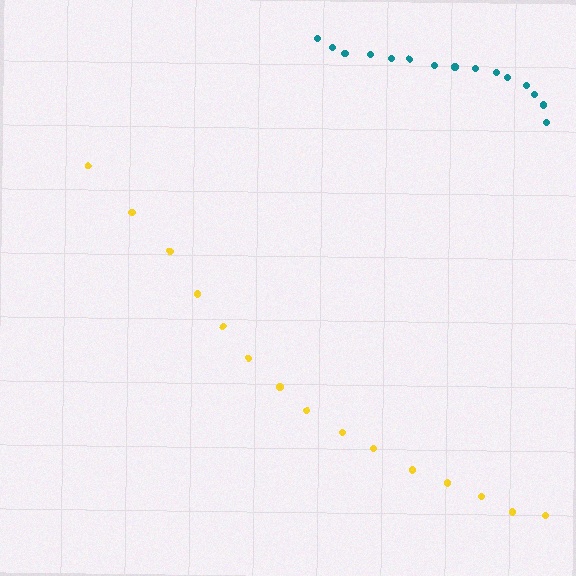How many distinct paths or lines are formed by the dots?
There are 2 distinct paths.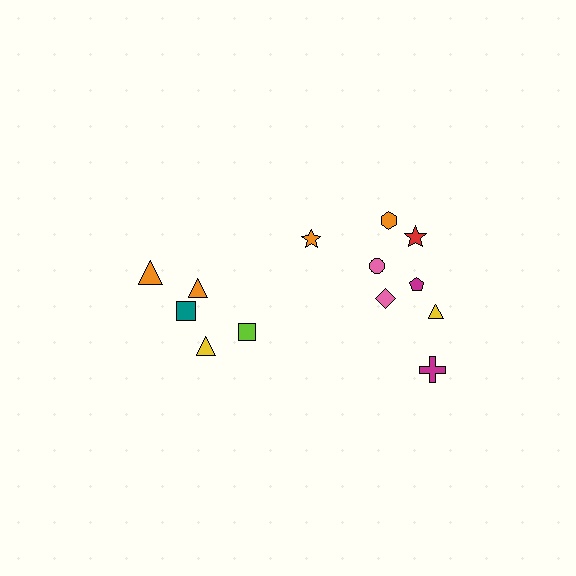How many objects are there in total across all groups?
There are 13 objects.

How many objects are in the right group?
There are 8 objects.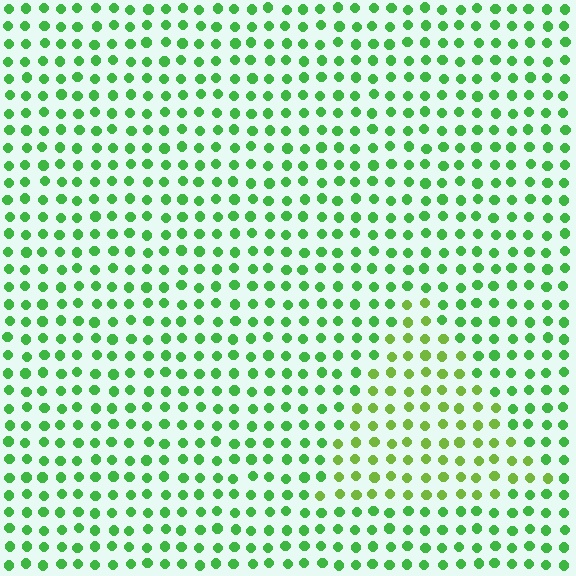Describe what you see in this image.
The image is filled with small green elements in a uniform arrangement. A triangle-shaped region is visible where the elements are tinted to a slightly different hue, forming a subtle color boundary.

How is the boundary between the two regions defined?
The boundary is defined purely by a slight shift in hue (about 29 degrees). Spacing, size, and orientation are identical on both sides.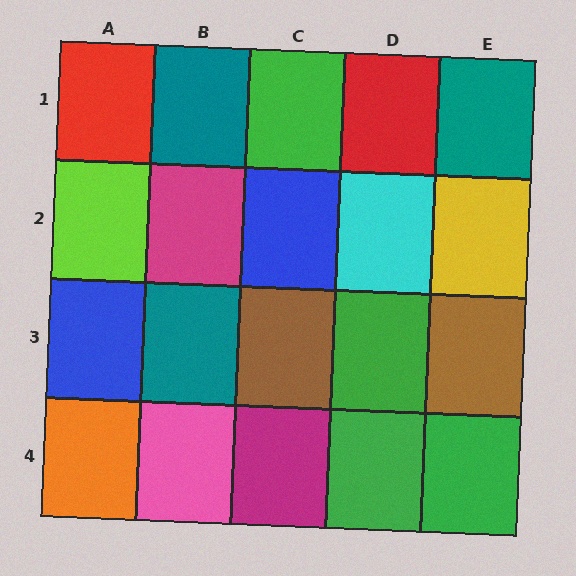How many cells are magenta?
2 cells are magenta.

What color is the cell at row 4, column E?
Green.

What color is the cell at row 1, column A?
Red.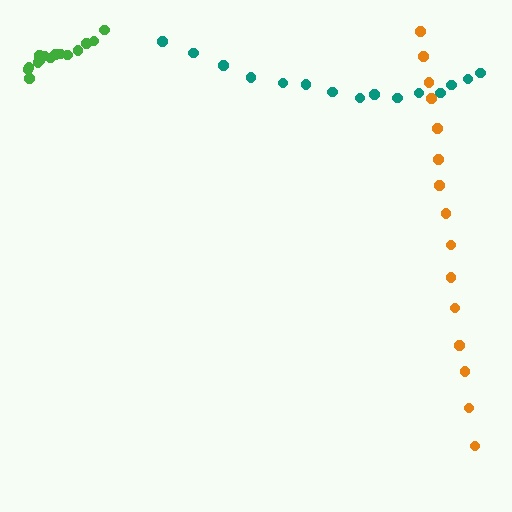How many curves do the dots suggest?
There are 3 distinct paths.